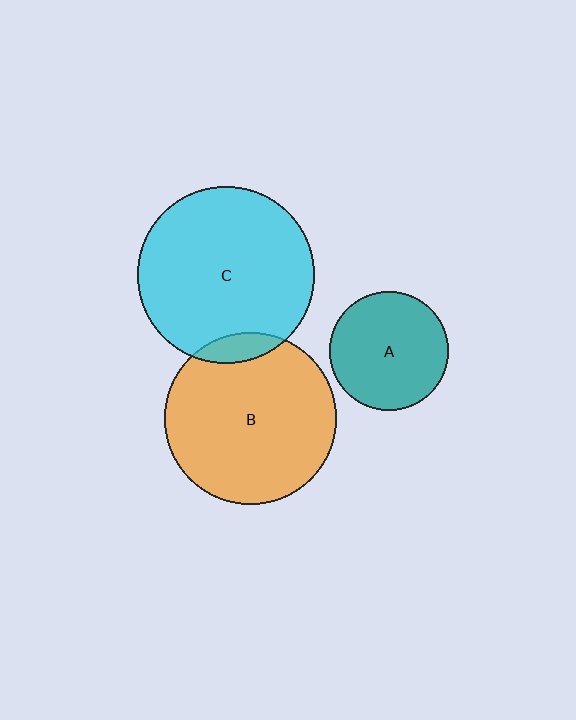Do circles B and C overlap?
Yes.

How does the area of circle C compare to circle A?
Approximately 2.2 times.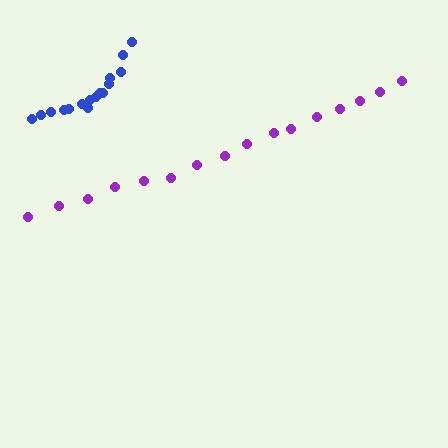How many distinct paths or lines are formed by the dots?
There are 2 distinct paths.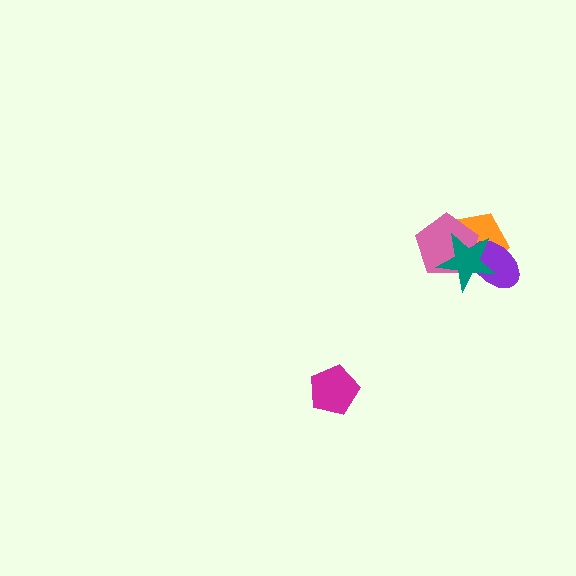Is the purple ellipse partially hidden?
Yes, it is partially covered by another shape.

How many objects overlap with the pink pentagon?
3 objects overlap with the pink pentagon.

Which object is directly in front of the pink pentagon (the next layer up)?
The purple ellipse is directly in front of the pink pentagon.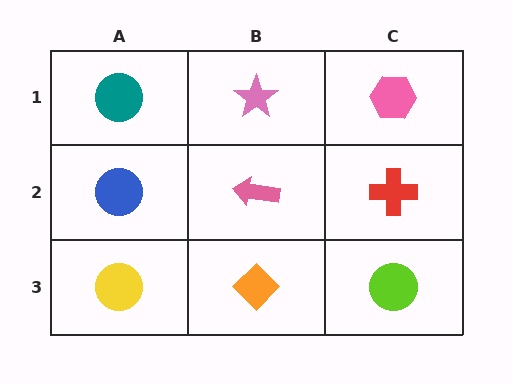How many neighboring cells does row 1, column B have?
3.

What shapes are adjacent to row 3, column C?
A red cross (row 2, column C), an orange diamond (row 3, column B).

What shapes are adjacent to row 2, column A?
A teal circle (row 1, column A), a yellow circle (row 3, column A), a pink arrow (row 2, column B).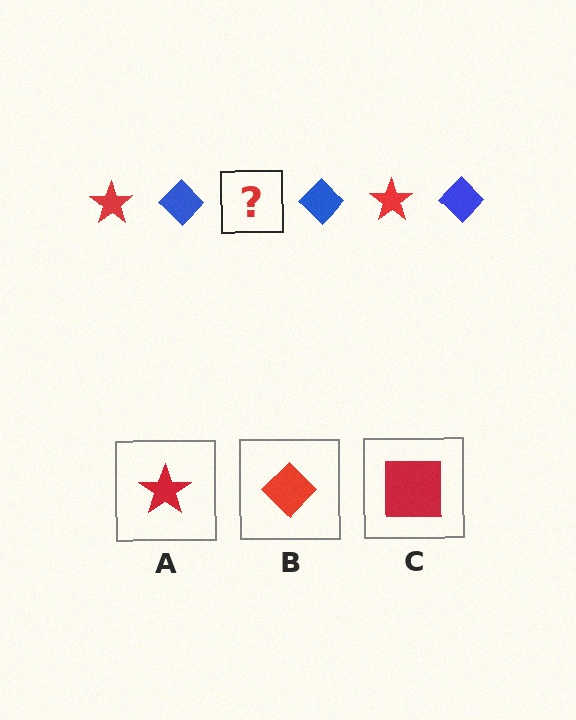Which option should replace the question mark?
Option A.